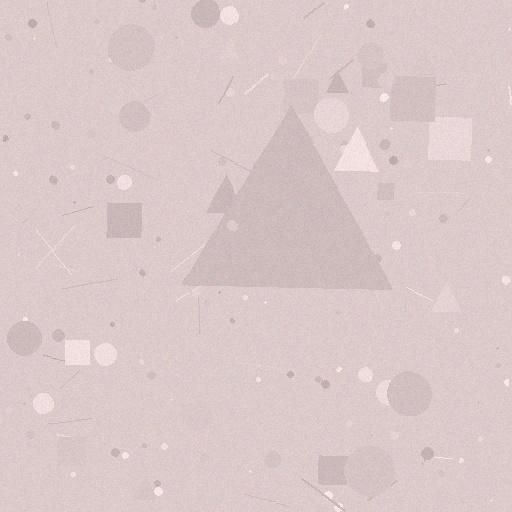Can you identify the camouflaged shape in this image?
The camouflaged shape is a triangle.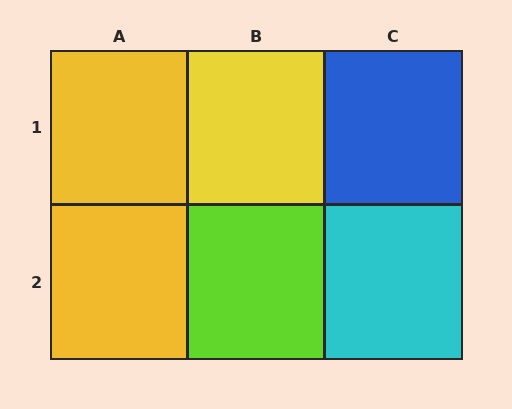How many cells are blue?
1 cell is blue.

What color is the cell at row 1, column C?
Blue.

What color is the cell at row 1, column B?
Yellow.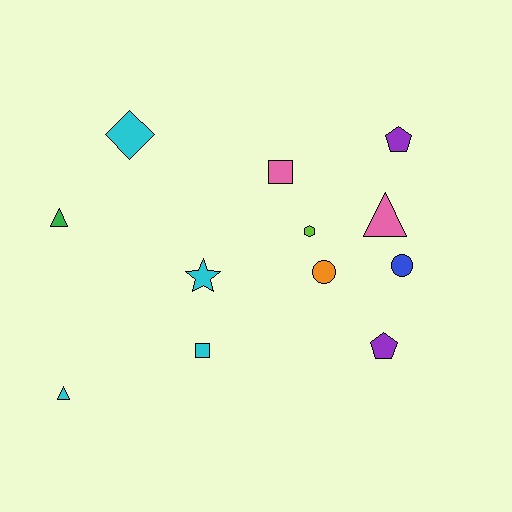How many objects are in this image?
There are 12 objects.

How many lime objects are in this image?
There is 1 lime object.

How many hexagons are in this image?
There is 1 hexagon.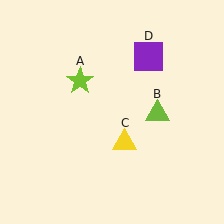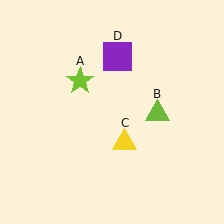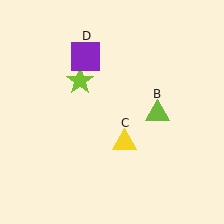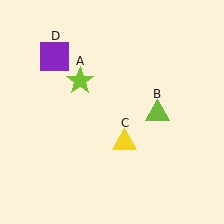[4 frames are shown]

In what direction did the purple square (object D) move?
The purple square (object D) moved left.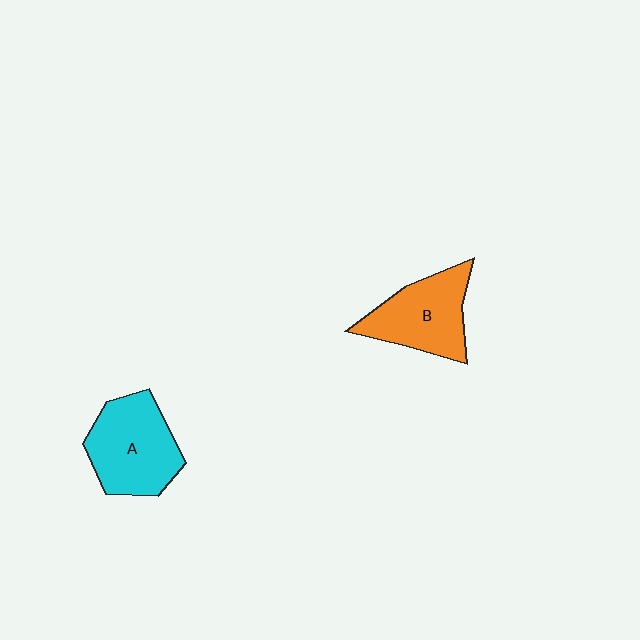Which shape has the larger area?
Shape A (cyan).